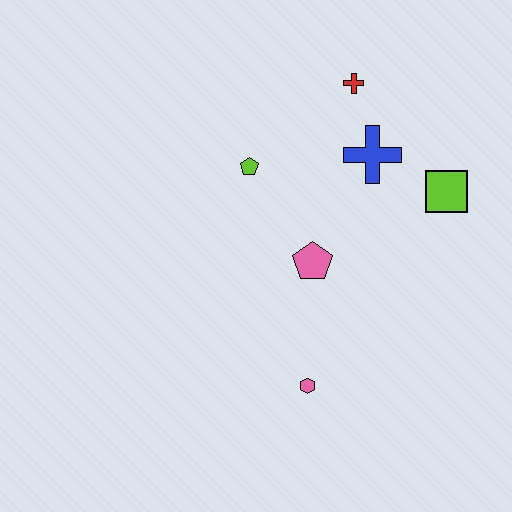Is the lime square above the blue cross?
No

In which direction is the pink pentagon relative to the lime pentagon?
The pink pentagon is below the lime pentagon.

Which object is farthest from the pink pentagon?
The red cross is farthest from the pink pentagon.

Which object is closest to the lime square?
The blue cross is closest to the lime square.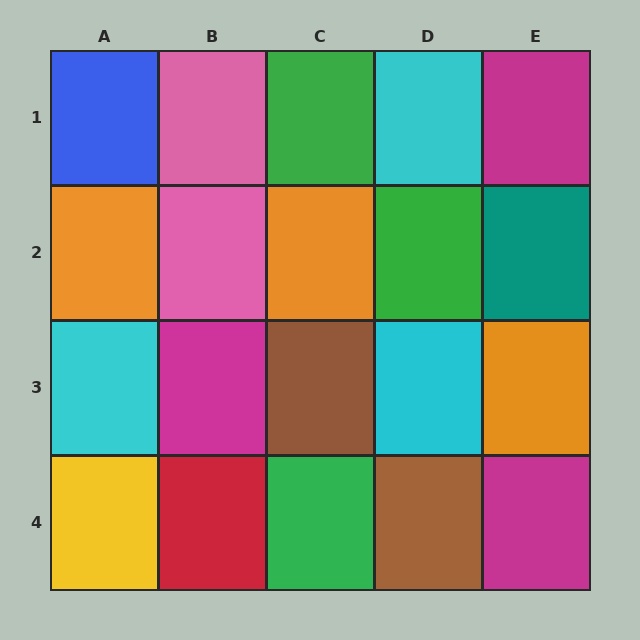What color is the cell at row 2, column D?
Green.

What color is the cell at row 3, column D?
Cyan.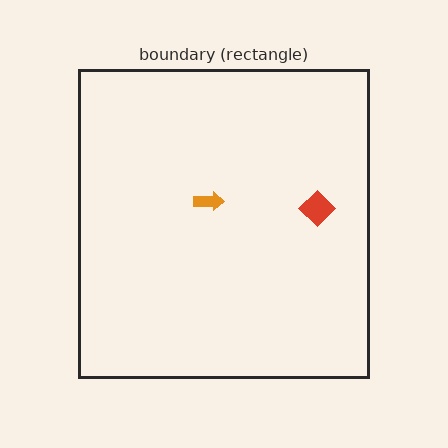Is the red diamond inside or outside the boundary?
Inside.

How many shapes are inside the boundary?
2 inside, 0 outside.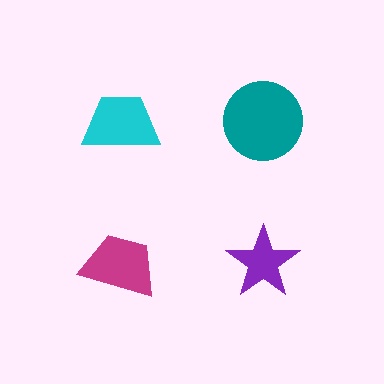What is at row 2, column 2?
A purple star.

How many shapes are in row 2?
2 shapes.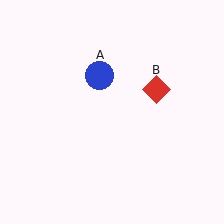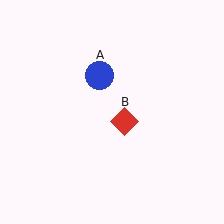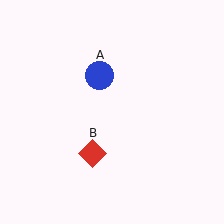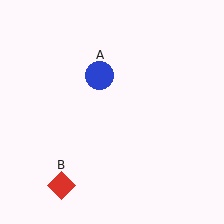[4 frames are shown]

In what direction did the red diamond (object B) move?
The red diamond (object B) moved down and to the left.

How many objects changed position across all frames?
1 object changed position: red diamond (object B).